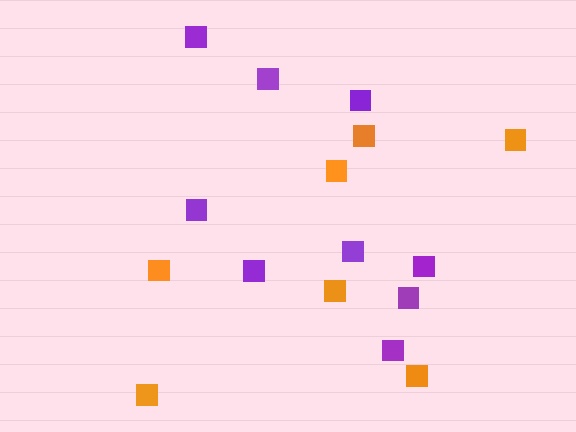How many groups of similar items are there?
There are 2 groups: one group of orange squares (7) and one group of purple squares (9).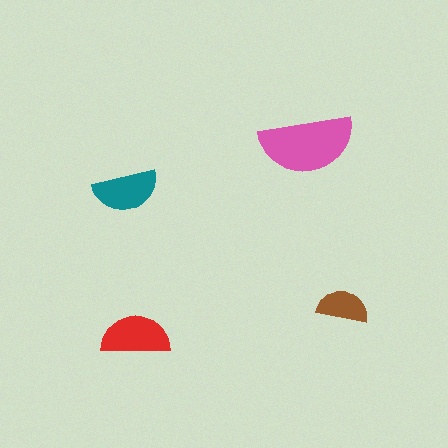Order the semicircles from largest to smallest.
the pink one, the red one, the teal one, the brown one.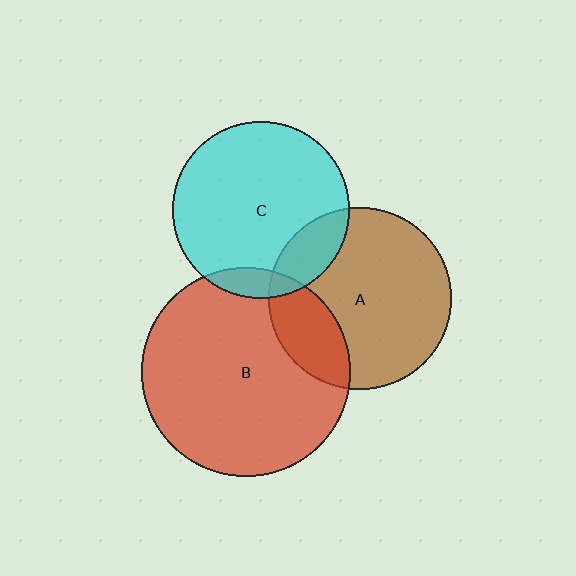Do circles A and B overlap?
Yes.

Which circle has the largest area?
Circle B (red).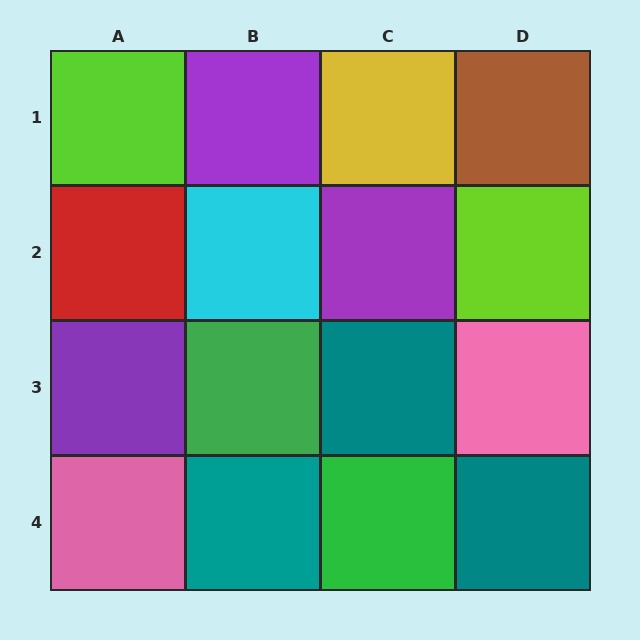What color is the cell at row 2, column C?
Purple.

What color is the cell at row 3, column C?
Teal.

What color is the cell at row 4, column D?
Teal.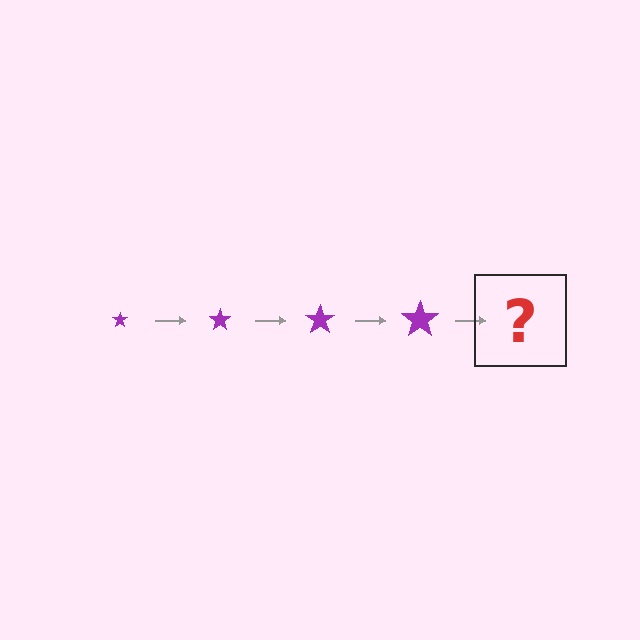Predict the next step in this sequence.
The next step is a purple star, larger than the previous one.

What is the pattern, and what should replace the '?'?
The pattern is that the star gets progressively larger each step. The '?' should be a purple star, larger than the previous one.